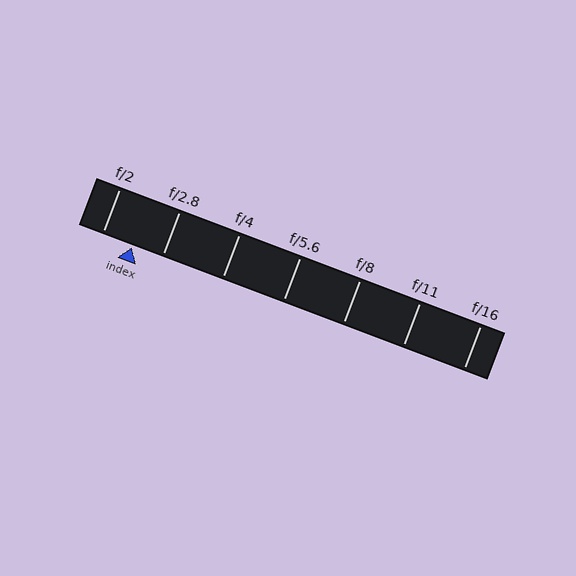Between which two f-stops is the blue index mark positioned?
The index mark is between f/2 and f/2.8.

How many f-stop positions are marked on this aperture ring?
There are 7 f-stop positions marked.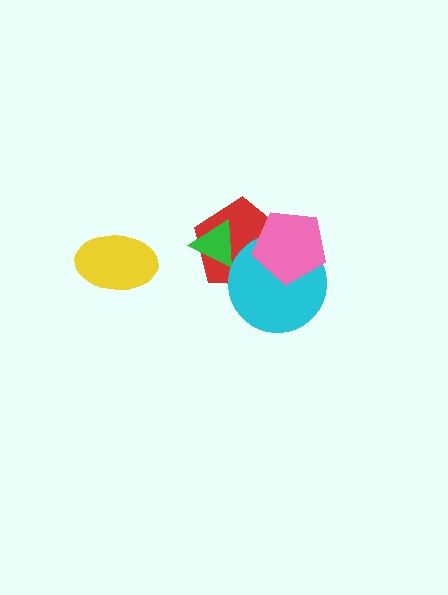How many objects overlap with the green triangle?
1 object overlaps with the green triangle.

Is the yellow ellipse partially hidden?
No, no other shape covers it.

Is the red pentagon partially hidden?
Yes, it is partially covered by another shape.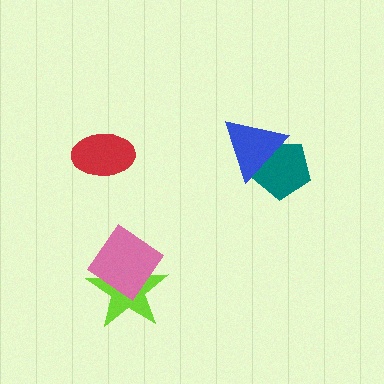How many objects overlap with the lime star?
1 object overlaps with the lime star.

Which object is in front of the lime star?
The pink diamond is in front of the lime star.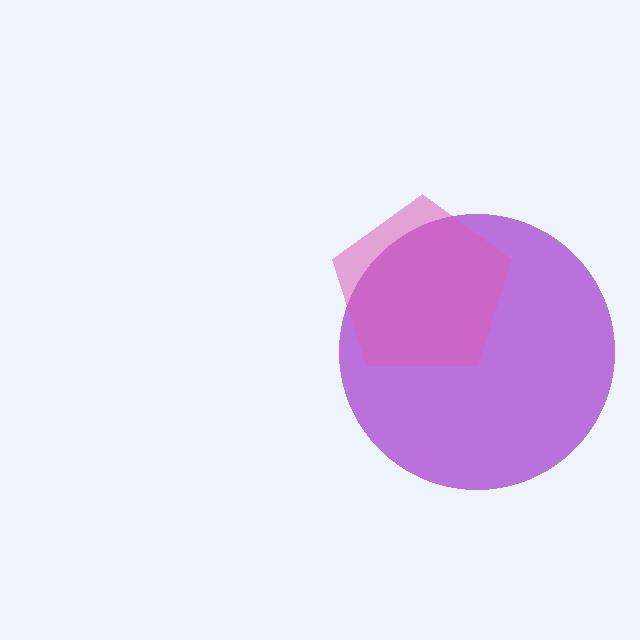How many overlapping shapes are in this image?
There are 2 overlapping shapes in the image.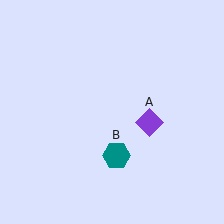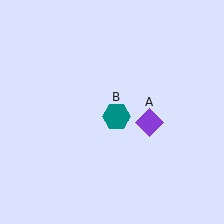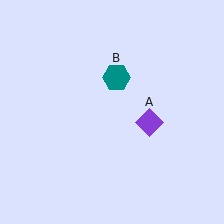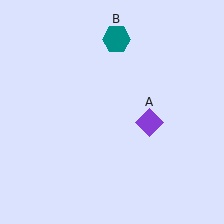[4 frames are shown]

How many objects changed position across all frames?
1 object changed position: teal hexagon (object B).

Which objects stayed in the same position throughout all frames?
Purple diamond (object A) remained stationary.